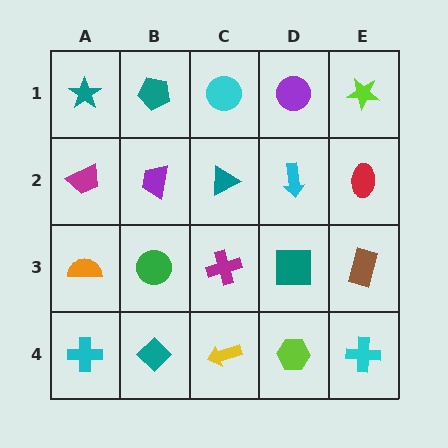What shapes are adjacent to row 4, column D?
A teal square (row 3, column D), a yellow arrow (row 4, column C), a cyan cross (row 4, column E).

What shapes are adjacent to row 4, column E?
A brown rectangle (row 3, column E), a lime hexagon (row 4, column D).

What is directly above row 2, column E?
A lime star.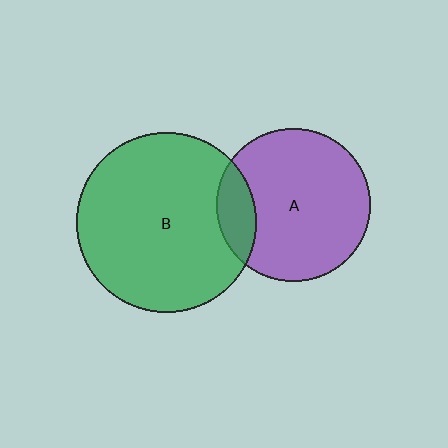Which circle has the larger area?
Circle B (green).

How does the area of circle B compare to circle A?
Approximately 1.4 times.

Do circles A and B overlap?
Yes.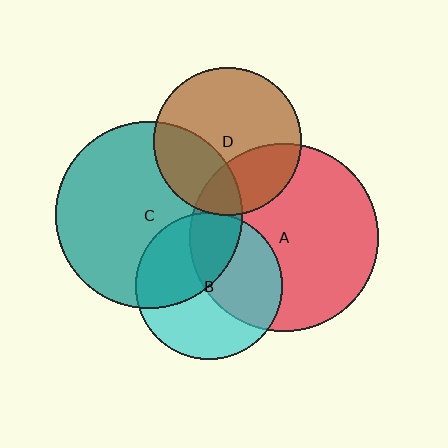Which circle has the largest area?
Circle A (red).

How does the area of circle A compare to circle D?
Approximately 1.6 times.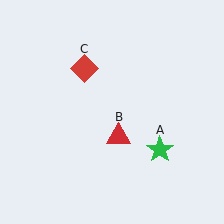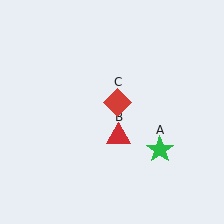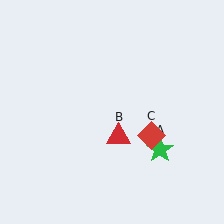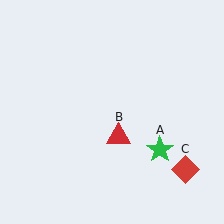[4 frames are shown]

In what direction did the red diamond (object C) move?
The red diamond (object C) moved down and to the right.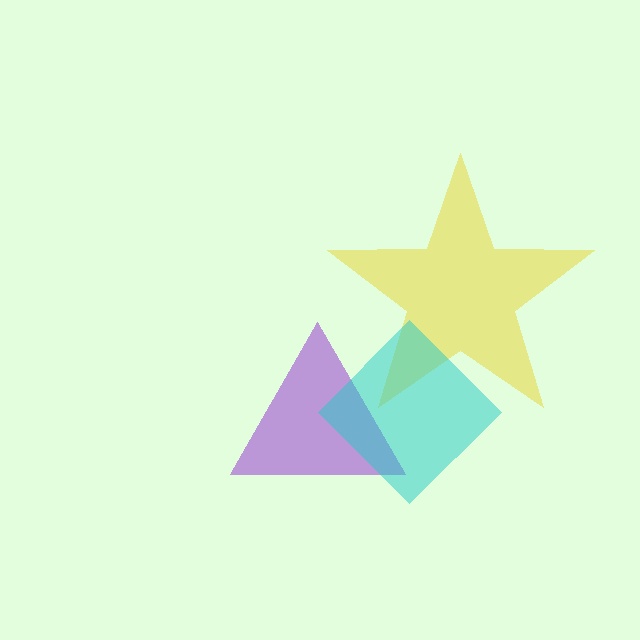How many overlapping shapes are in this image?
There are 3 overlapping shapes in the image.